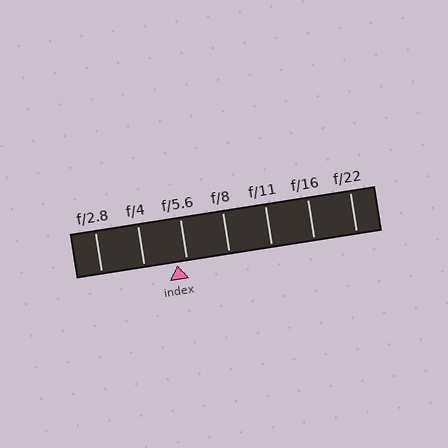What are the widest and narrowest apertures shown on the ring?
The widest aperture shown is f/2.8 and the narrowest is f/22.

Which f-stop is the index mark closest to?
The index mark is closest to f/5.6.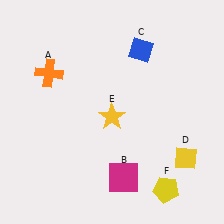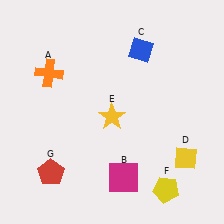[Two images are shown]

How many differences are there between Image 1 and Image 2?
There is 1 difference between the two images.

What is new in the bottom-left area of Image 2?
A red pentagon (G) was added in the bottom-left area of Image 2.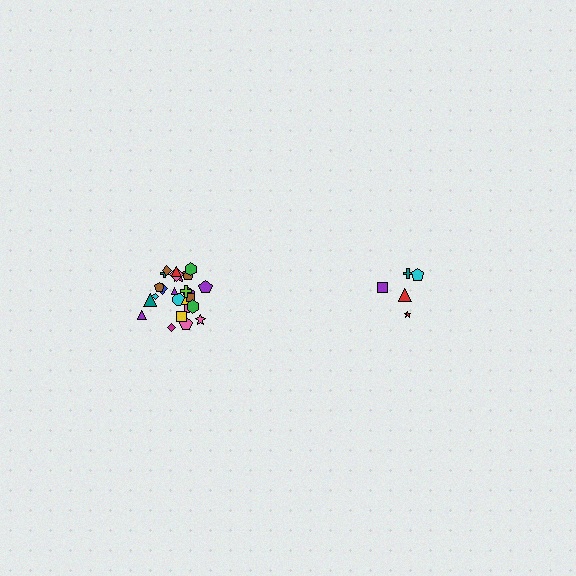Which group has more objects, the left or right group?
The left group.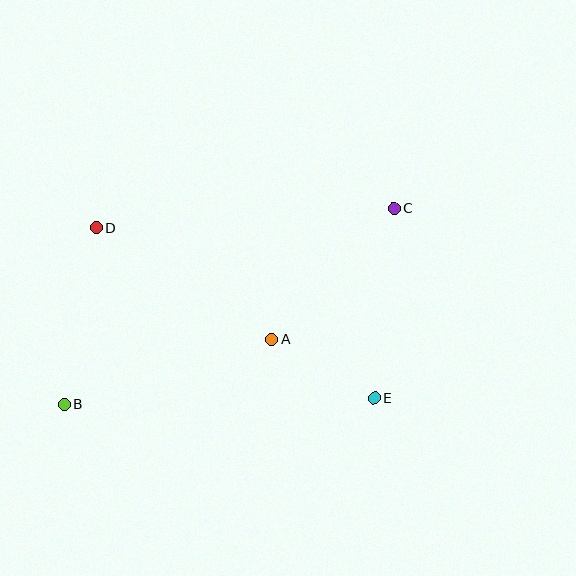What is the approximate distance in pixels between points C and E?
The distance between C and E is approximately 191 pixels.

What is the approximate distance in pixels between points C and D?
The distance between C and D is approximately 298 pixels.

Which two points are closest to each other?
Points A and E are closest to each other.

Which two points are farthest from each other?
Points B and C are farthest from each other.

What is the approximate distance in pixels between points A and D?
The distance between A and D is approximately 208 pixels.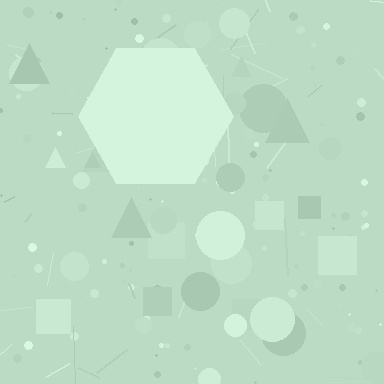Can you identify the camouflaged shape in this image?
The camouflaged shape is a hexagon.